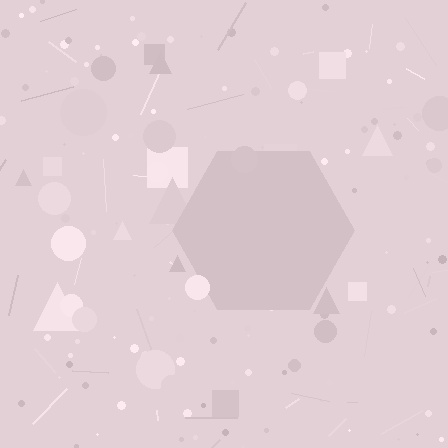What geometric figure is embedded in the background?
A hexagon is embedded in the background.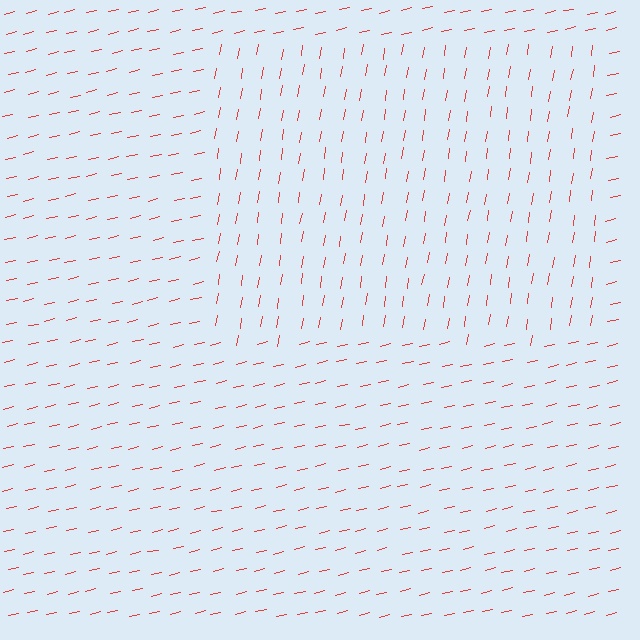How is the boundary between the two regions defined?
The boundary is defined purely by a change in line orientation (approximately 67 degrees difference). All lines are the same color and thickness.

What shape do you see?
I see a rectangle.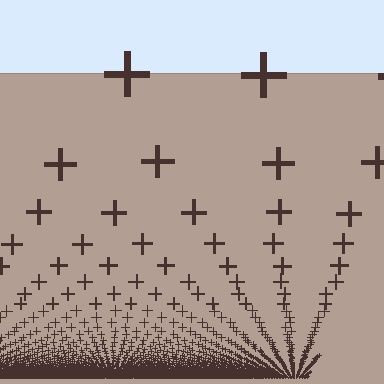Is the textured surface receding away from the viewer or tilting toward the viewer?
The surface appears to tilt toward the viewer. Texture elements get larger and sparser toward the top.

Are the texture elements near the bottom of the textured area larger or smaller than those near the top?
Smaller. The gradient is inverted — elements near the bottom are smaller and denser.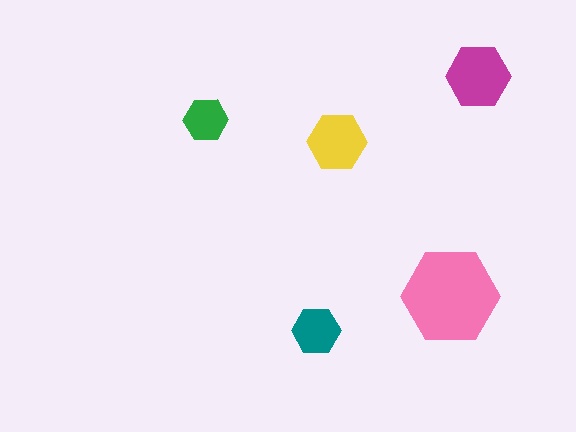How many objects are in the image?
There are 5 objects in the image.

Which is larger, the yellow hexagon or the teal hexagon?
The yellow one.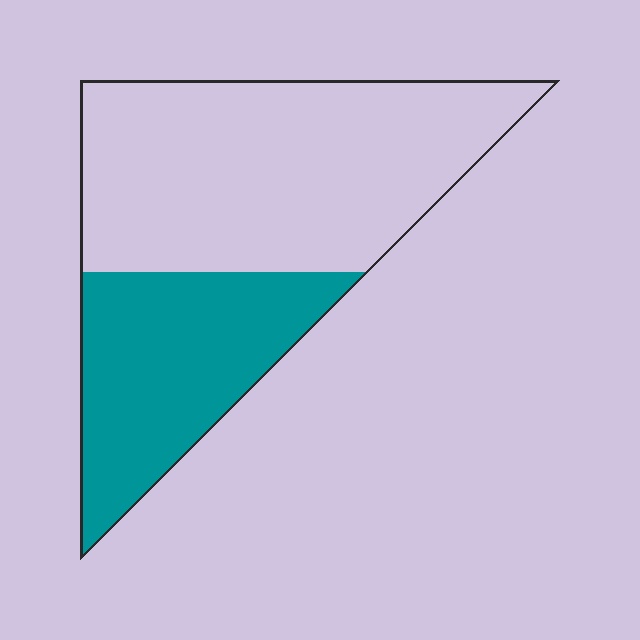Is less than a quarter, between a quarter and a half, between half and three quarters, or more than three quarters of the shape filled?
Between a quarter and a half.